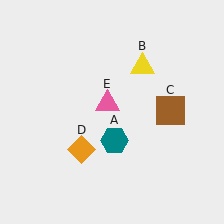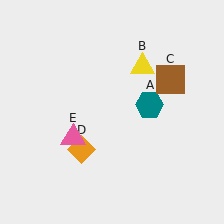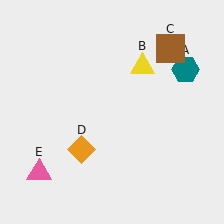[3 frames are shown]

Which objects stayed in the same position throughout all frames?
Yellow triangle (object B) and orange diamond (object D) remained stationary.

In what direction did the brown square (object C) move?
The brown square (object C) moved up.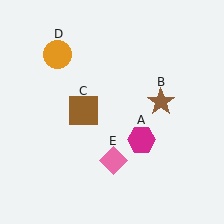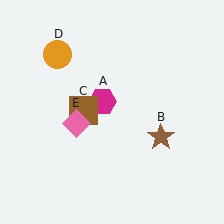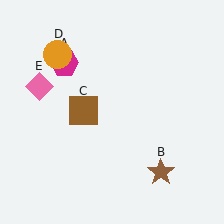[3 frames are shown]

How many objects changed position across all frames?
3 objects changed position: magenta hexagon (object A), brown star (object B), pink diamond (object E).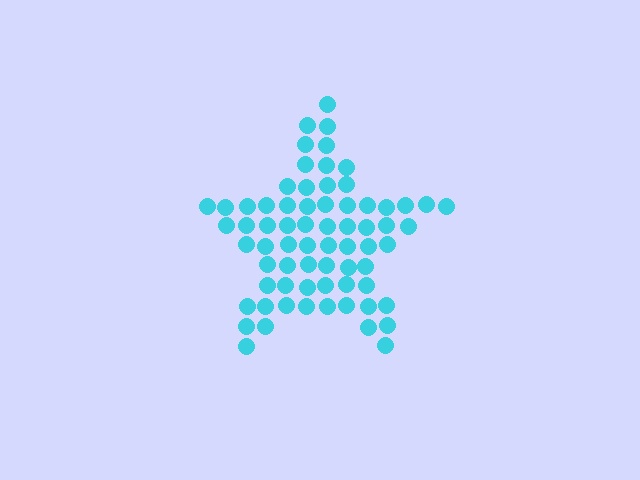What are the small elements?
The small elements are circles.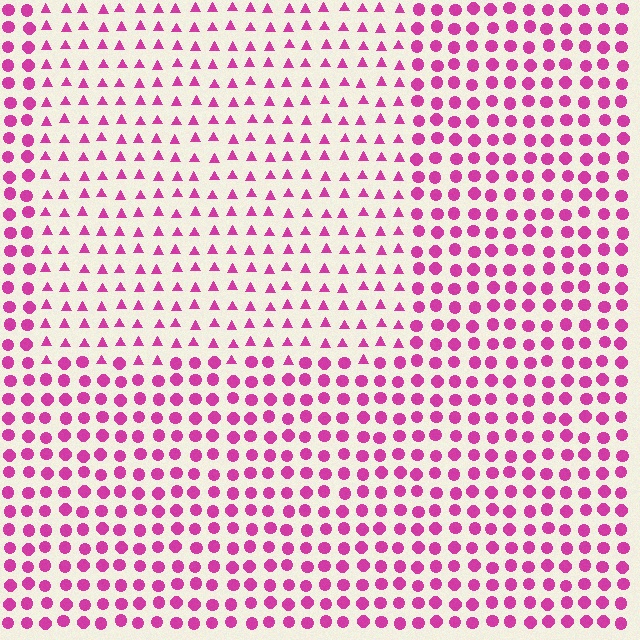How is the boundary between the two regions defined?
The boundary is defined by a change in element shape: triangles inside vs. circles outside. All elements share the same color and spacing.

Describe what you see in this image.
The image is filled with small magenta elements arranged in a uniform grid. A rectangle-shaped region contains triangles, while the surrounding area contains circles. The boundary is defined purely by the change in element shape.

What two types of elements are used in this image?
The image uses triangles inside the rectangle region and circles outside it.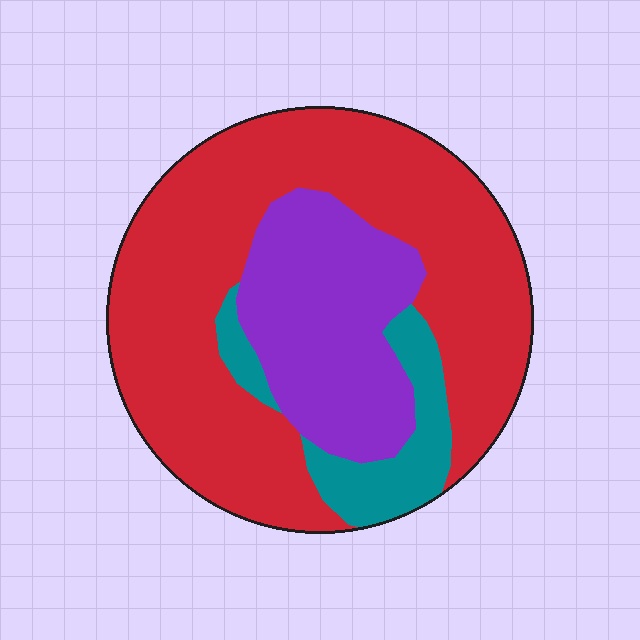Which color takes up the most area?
Red, at roughly 65%.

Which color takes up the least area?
Teal, at roughly 10%.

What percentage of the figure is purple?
Purple covers 25% of the figure.